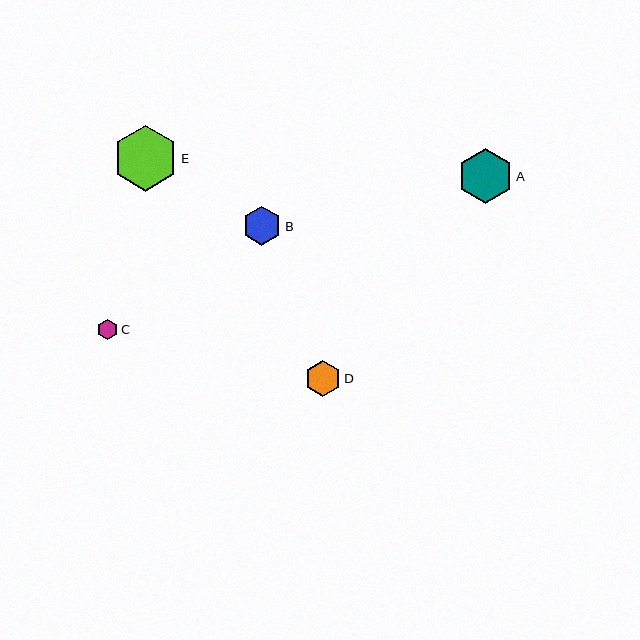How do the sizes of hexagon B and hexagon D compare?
Hexagon B and hexagon D are approximately the same size.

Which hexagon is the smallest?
Hexagon C is the smallest with a size of approximately 20 pixels.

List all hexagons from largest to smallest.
From largest to smallest: E, A, B, D, C.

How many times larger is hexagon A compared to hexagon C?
Hexagon A is approximately 2.7 times the size of hexagon C.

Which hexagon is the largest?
Hexagon E is the largest with a size of approximately 66 pixels.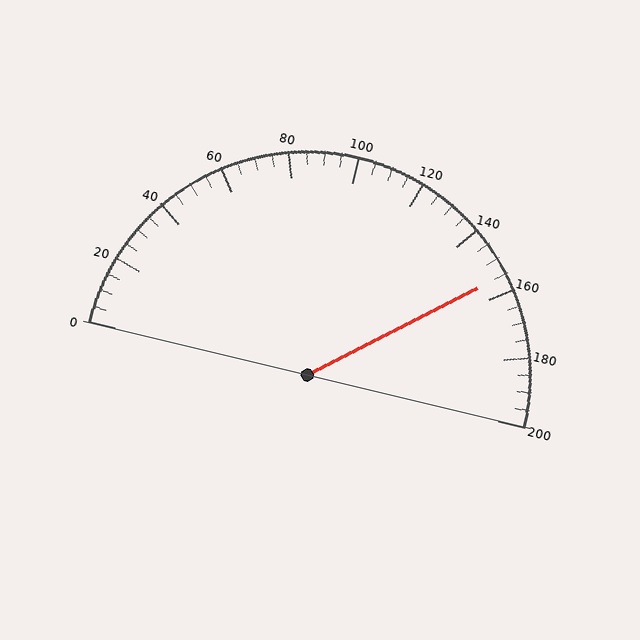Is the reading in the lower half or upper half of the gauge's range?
The reading is in the upper half of the range (0 to 200).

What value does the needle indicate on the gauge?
The needle indicates approximately 155.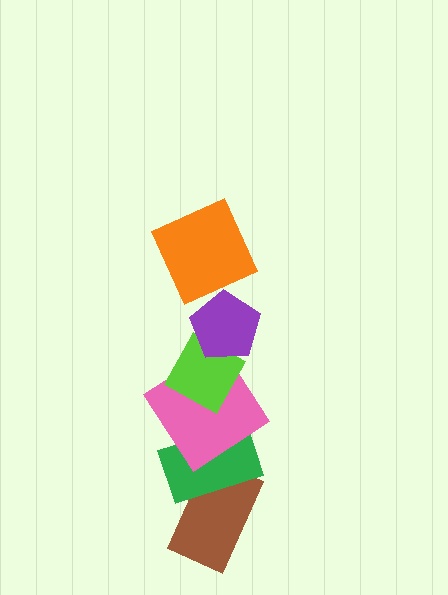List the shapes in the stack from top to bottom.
From top to bottom: the orange square, the purple pentagon, the lime diamond, the pink diamond, the green rectangle, the brown rectangle.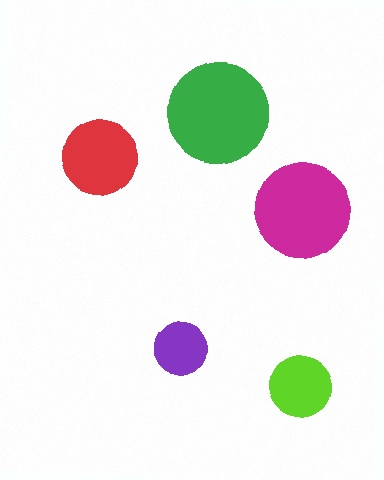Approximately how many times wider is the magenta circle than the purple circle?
About 2 times wider.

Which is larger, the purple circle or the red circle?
The red one.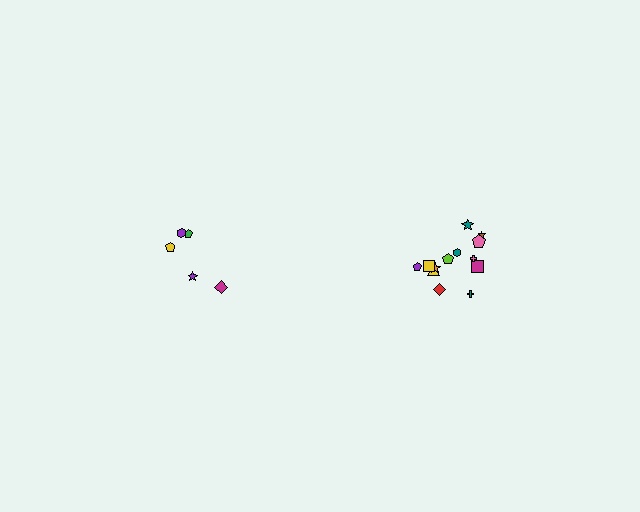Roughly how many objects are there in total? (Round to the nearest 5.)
Roughly 20 objects in total.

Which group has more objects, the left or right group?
The right group.